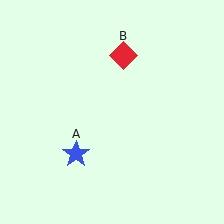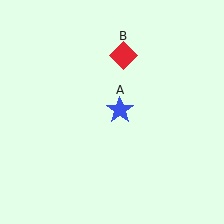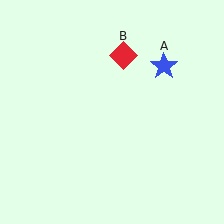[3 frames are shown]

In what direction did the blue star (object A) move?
The blue star (object A) moved up and to the right.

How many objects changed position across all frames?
1 object changed position: blue star (object A).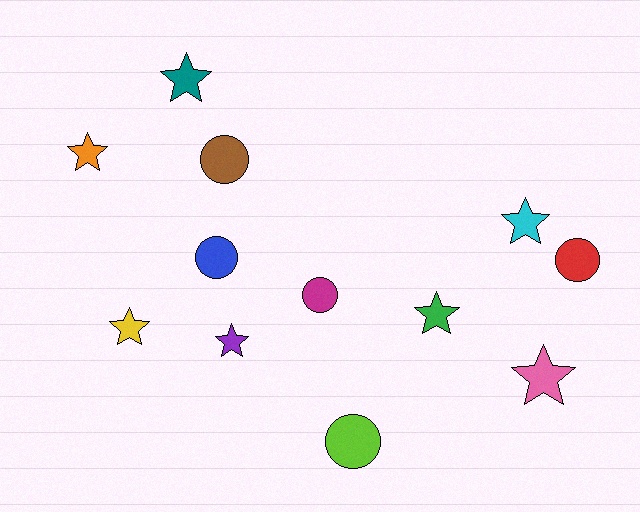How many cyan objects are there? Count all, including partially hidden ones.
There is 1 cyan object.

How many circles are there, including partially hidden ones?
There are 5 circles.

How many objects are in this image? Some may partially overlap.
There are 12 objects.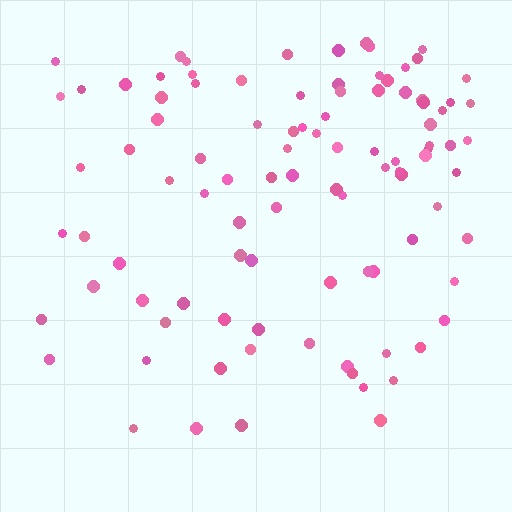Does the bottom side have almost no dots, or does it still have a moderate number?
Still a moderate number, just noticeably fewer than the top.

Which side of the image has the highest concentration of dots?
The top.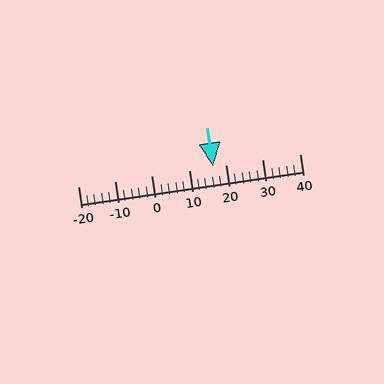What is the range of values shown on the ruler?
The ruler shows values from -20 to 40.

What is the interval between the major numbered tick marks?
The major tick marks are spaced 10 units apart.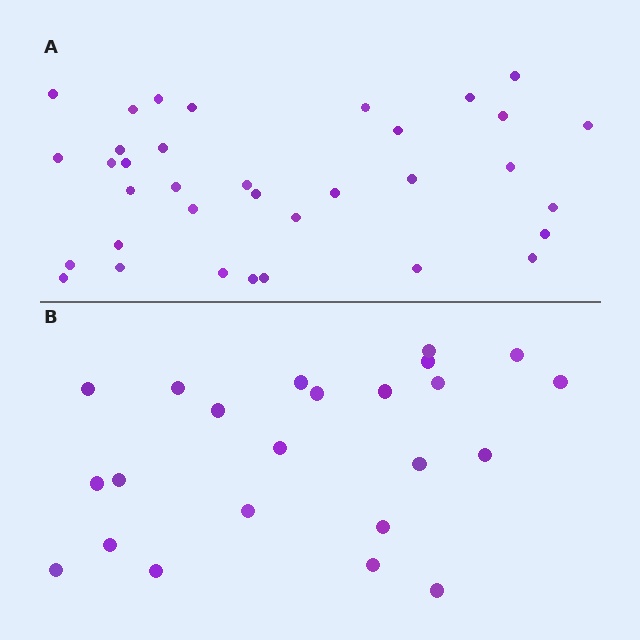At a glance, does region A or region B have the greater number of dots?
Region A (the top region) has more dots.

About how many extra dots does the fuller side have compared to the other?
Region A has roughly 12 or so more dots than region B.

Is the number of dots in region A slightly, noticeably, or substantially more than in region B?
Region A has substantially more. The ratio is roughly 1.5 to 1.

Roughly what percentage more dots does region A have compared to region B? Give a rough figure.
About 50% more.